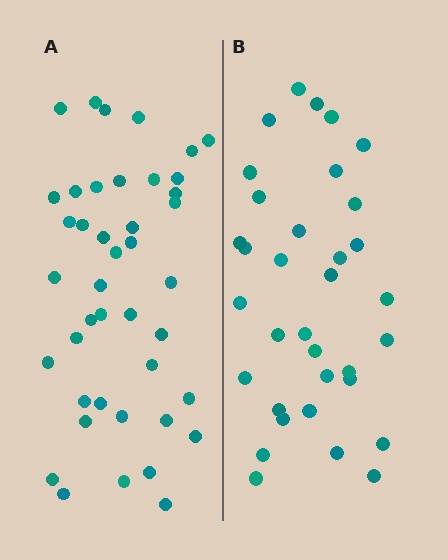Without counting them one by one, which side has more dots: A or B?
Region A (the left region) has more dots.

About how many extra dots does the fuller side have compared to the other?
Region A has roughly 8 or so more dots than region B.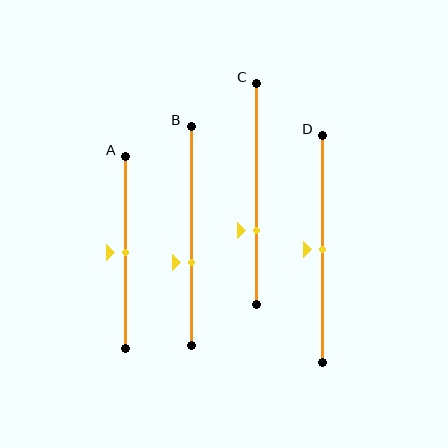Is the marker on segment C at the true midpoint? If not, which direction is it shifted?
No, the marker on segment C is shifted downward by about 17% of the segment length.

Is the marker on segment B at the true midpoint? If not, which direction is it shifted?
No, the marker on segment B is shifted downward by about 12% of the segment length.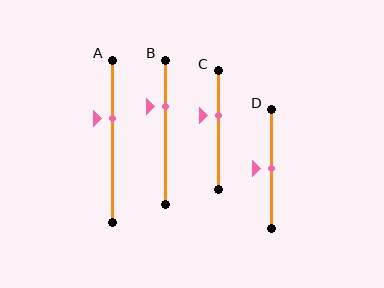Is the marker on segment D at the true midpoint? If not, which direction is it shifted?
Yes, the marker on segment D is at the true midpoint.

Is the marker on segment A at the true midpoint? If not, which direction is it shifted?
No, the marker on segment A is shifted upward by about 14% of the segment length.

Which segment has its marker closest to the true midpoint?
Segment D has its marker closest to the true midpoint.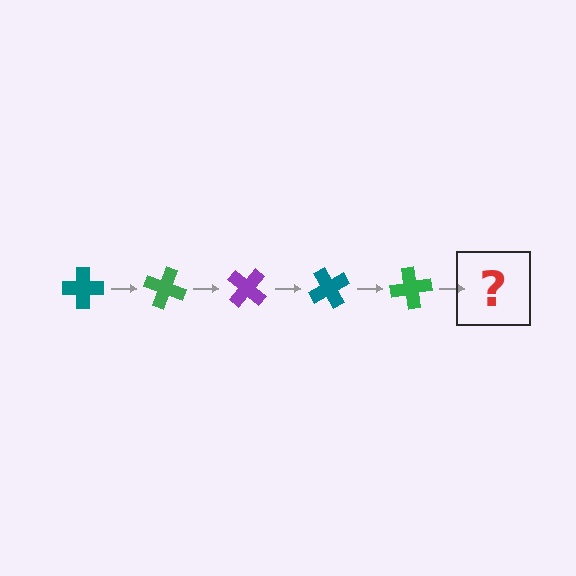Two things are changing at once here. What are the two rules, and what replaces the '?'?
The two rules are that it rotates 20 degrees each step and the color cycles through teal, green, and purple. The '?' should be a purple cross, rotated 100 degrees from the start.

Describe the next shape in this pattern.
It should be a purple cross, rotated 100 degrees from the start.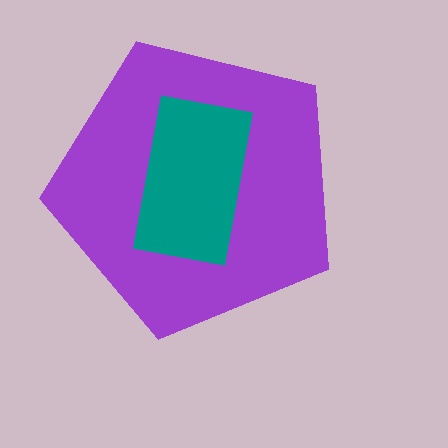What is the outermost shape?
The purple pentagon.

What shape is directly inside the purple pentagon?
The teal rectangle.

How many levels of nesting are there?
2.